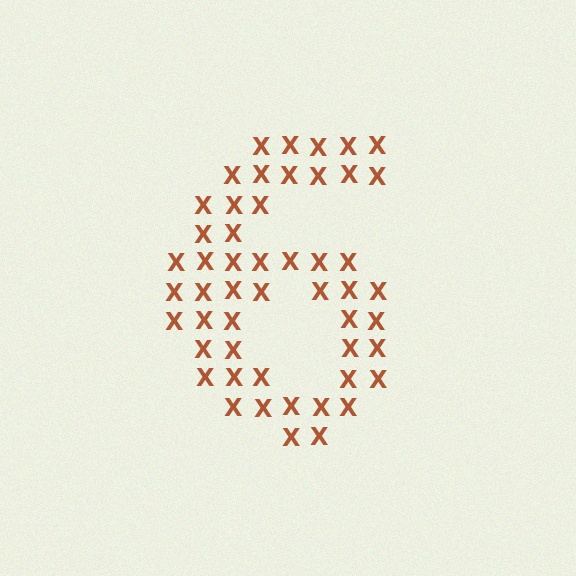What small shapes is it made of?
It is made of small letter X's.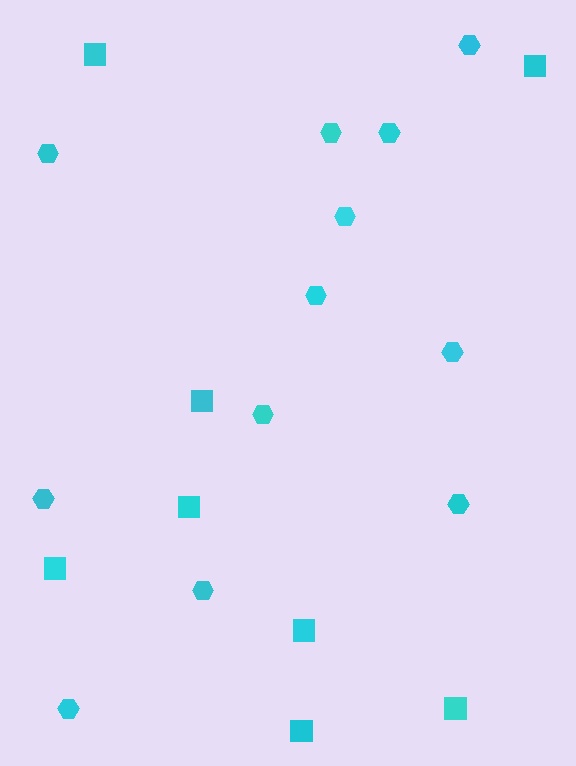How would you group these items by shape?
There are 2 groups: one group of hexagons (12) and one group of squares (8).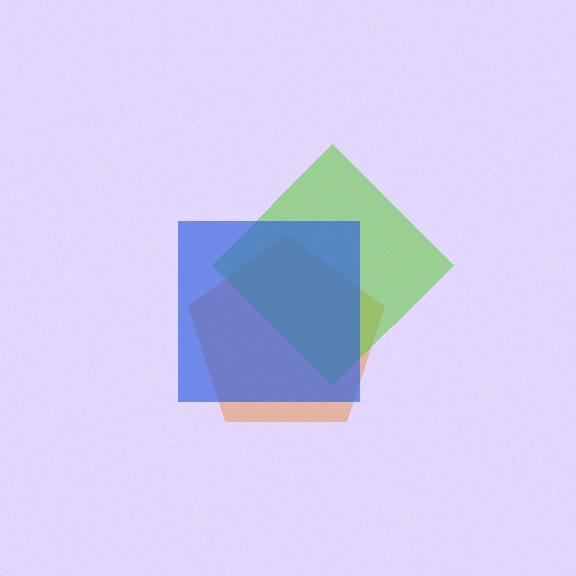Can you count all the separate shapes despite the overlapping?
Yes, there are 3 separate shapes.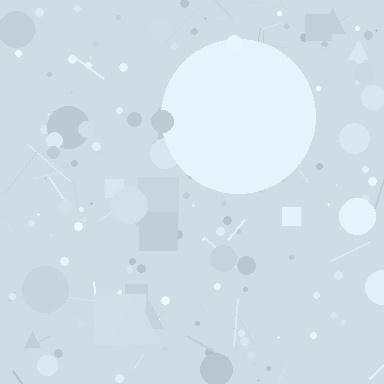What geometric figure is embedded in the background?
A circle is embedded in the background.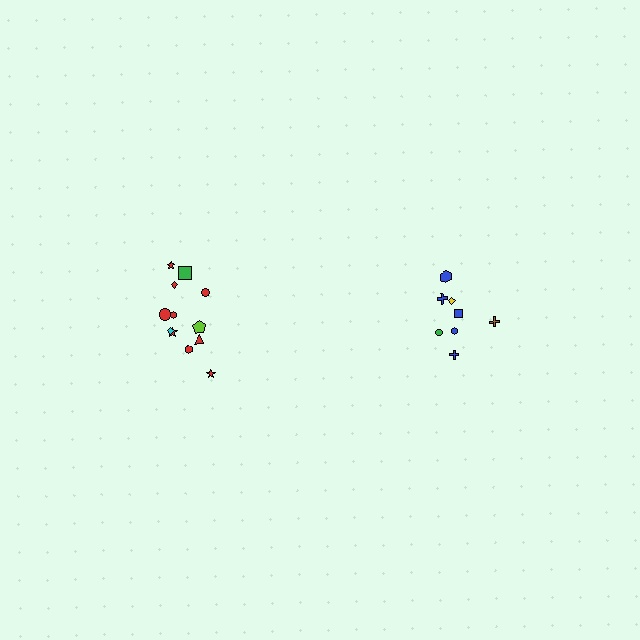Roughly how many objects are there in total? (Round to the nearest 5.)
Roughly 20 objects in total.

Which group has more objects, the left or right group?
The left group.